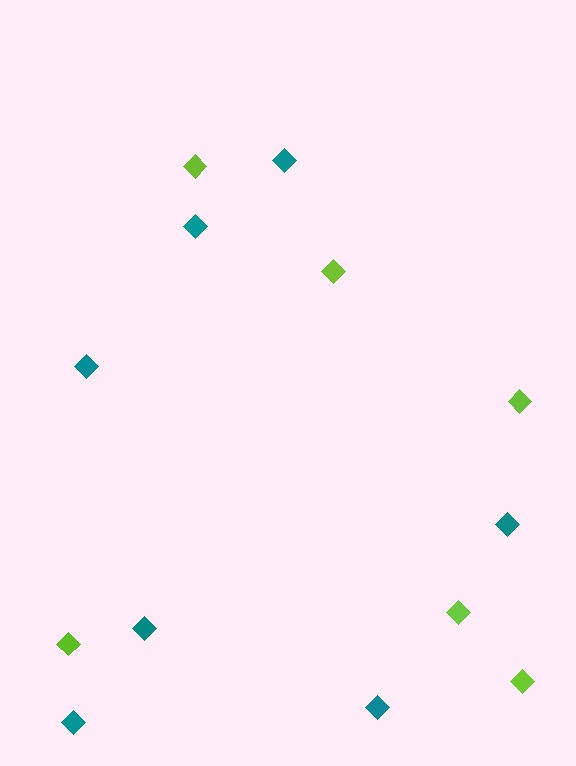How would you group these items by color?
There are 2 groups: one group of teal diamonds (7) and one group of lime diamonds (6).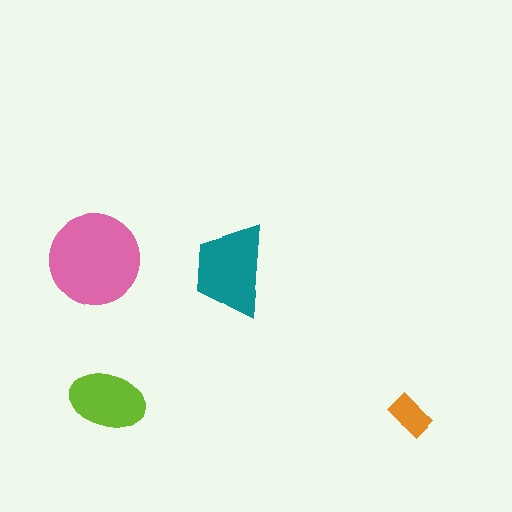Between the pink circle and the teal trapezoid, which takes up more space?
The pink circle.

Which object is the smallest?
The orange rectangle.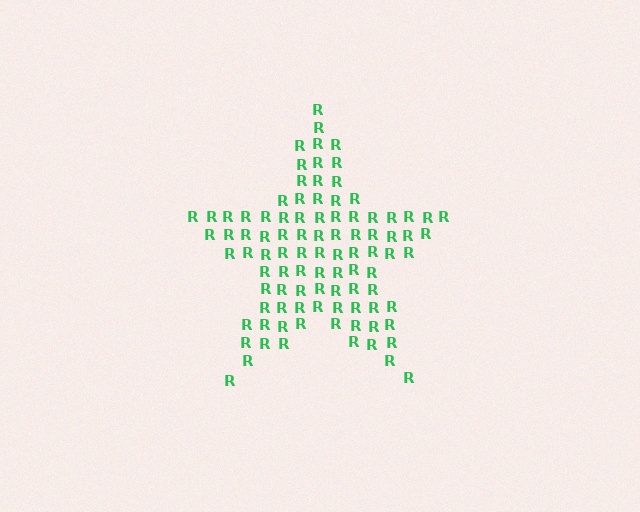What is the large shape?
The large shape is a star.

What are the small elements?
The small elements are letter R's.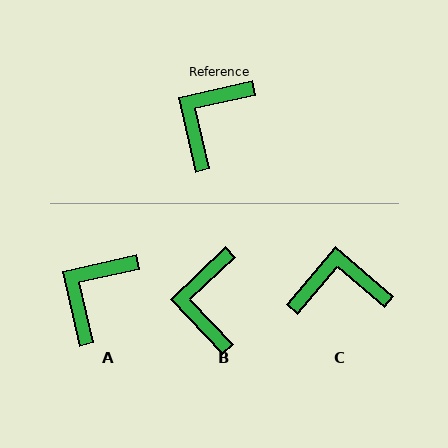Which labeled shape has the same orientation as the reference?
A.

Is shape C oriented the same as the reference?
No, it is off by about 53 degrees.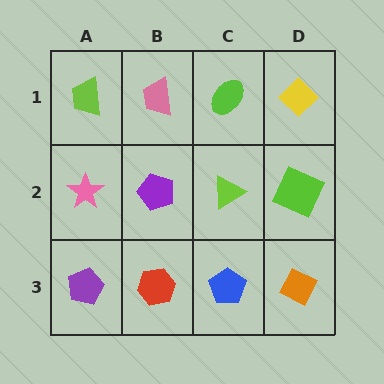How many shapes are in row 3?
4 shapes.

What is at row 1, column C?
A lime ellipse.